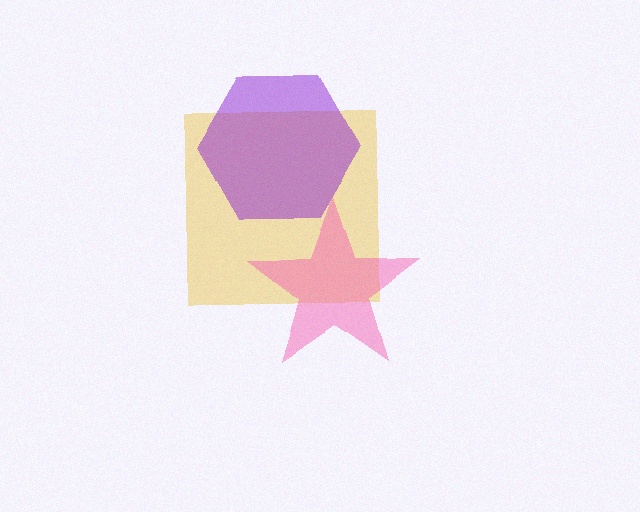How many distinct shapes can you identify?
There are 3 distinct shapes: a yellow square, a purple hexagon, a pink star.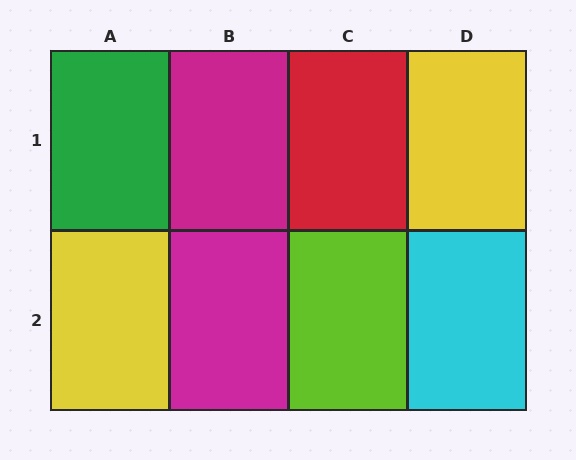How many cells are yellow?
2 cells are yellow.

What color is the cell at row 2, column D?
Cyan.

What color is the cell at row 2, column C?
Lime.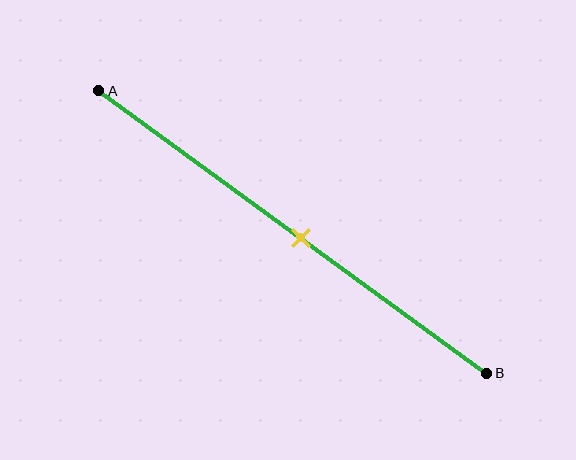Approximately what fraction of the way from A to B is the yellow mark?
The yellow mark is approximately 50% of the way from A to B.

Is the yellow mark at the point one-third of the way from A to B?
No, the mark is at about 50% from A, not at the 33% one-third point.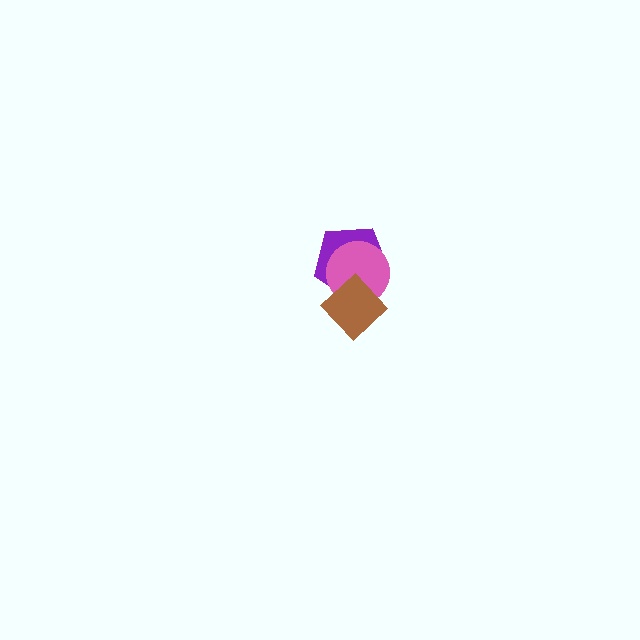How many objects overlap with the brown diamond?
2 objects overlap with the brown diamond.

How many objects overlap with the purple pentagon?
2 objects overlap with the purple pentagon.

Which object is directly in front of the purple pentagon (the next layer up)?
The pink circle is directly in front of the purple pentagon.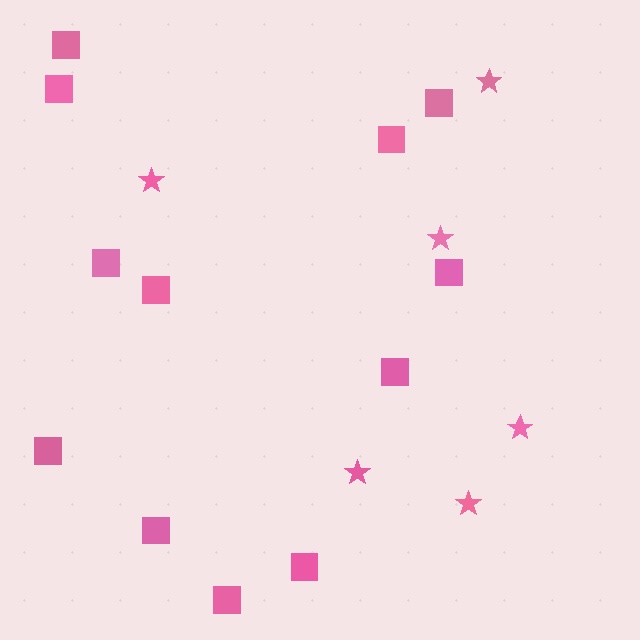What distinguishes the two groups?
There are 2 groups: one group of stars (6) and one group of squares (12).